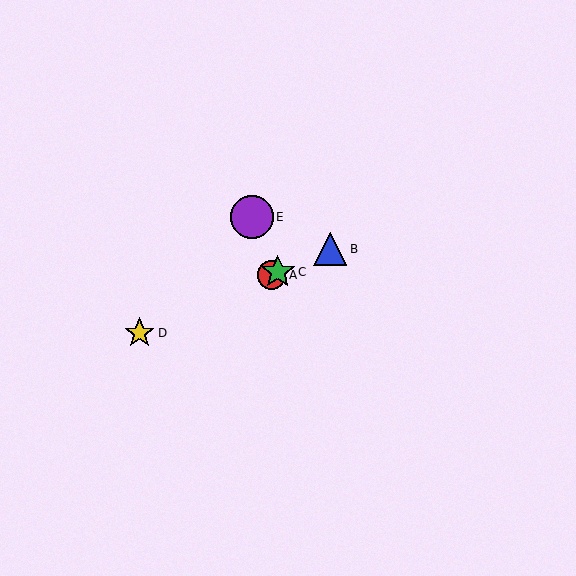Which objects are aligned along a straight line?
Objects A, B, C, D are aligned along a straight line.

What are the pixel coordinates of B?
Object B is at (330, 249).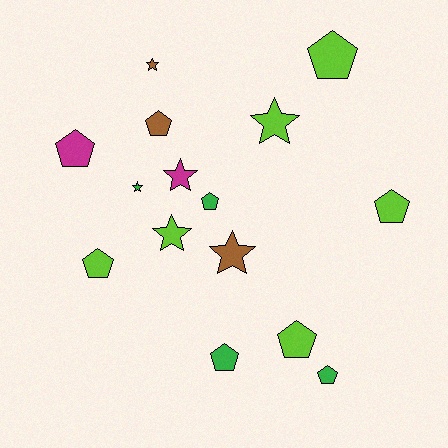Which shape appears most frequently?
Pentagon, with 9 objects.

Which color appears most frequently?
Lime, with 6 objects.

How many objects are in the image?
There are 15 objects.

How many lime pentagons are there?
There are 4 lime pentagons.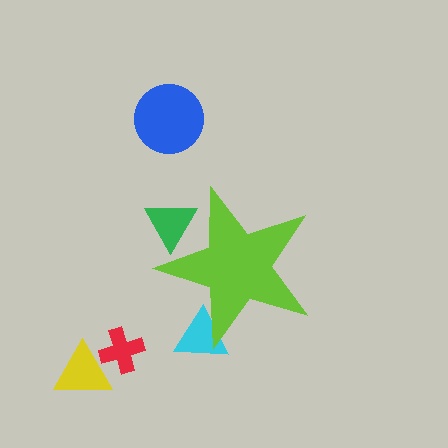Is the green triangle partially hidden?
Yes, the green triangle is partially hidden behind the lime star.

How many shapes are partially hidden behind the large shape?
2 shapes are partially hidden.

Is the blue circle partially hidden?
No, the blue circle is fully visible.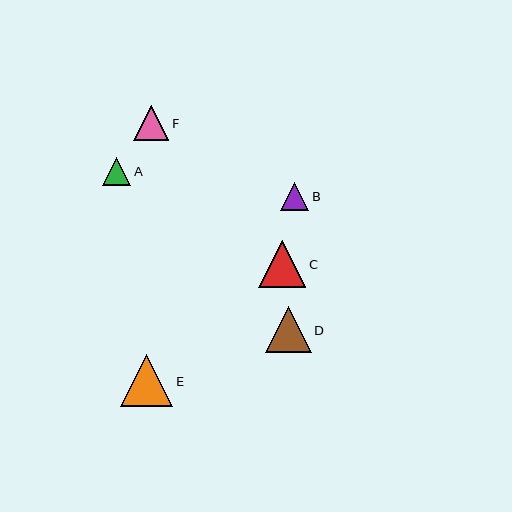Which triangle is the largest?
Triangle E is the largest with a size of approximately 52 pixels.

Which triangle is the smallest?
Triangle B is the smallest with a size of approximately 28 pixels.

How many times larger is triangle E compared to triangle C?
Triangle E is approximately 1.1 times the size of triangle C.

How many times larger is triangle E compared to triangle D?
Triangle E is approximately 1.2 times the size of triangle D.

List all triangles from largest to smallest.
From largest to smallest: E, C, D, F, A, B.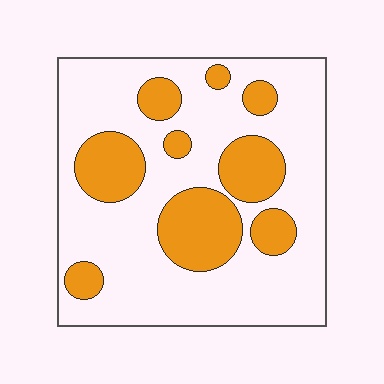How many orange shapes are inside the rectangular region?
9.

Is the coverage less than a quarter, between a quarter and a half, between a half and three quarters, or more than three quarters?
Between a quarter and a half.